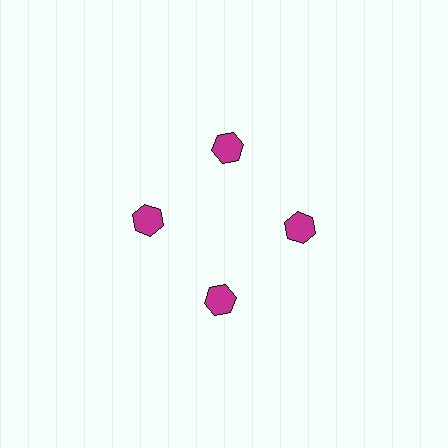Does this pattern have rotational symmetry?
Yes, this pattern has 4-fold rotational symmetry. It looks the same after rotating 90 degrees around the center.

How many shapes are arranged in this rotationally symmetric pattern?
There are 4 shapes, arranged in 4 groups of 1.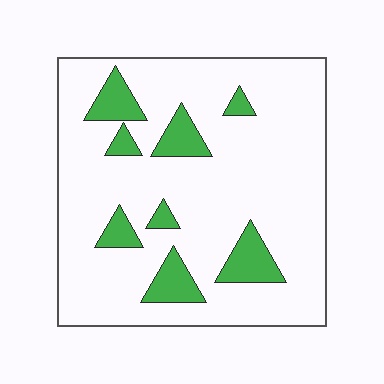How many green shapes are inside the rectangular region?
8.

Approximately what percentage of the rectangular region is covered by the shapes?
Approximately 15%.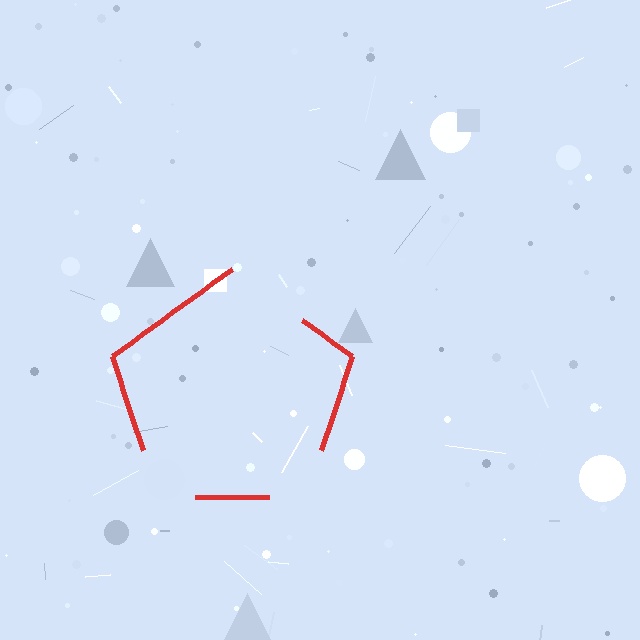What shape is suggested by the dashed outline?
The dashed outline suggests a pentagon.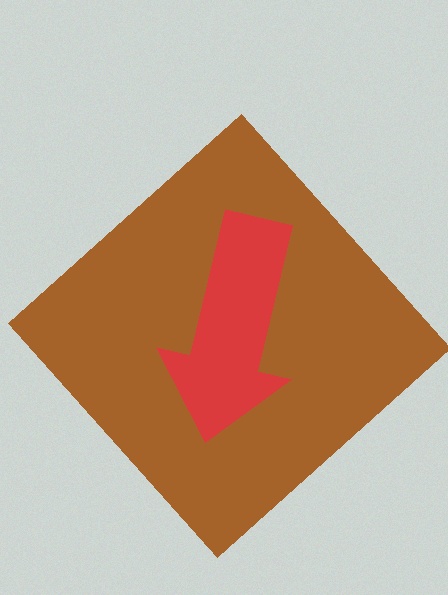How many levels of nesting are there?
2.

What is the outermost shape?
The brown diamond.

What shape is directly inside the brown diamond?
The red arrow.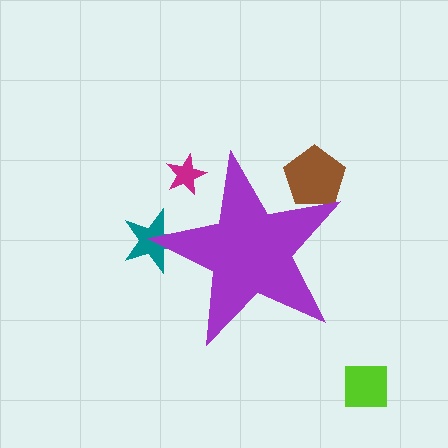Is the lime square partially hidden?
No, the lime square is fully visible.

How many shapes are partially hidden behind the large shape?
3 shapes are partially hidden.